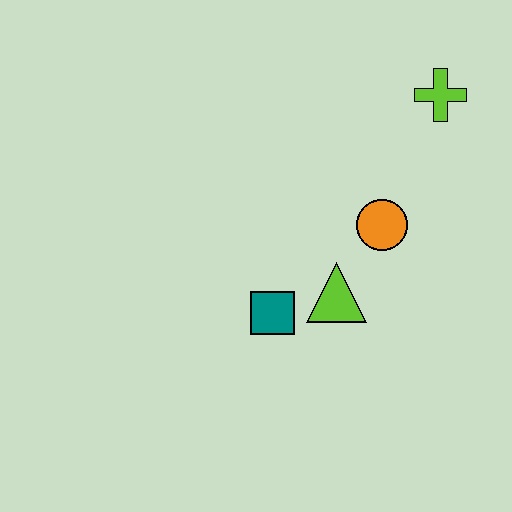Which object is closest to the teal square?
The lime triangle is closest to the teal square.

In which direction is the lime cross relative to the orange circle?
The lime cross is above the orange circle.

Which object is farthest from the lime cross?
The teal square is farthest from the lime cross.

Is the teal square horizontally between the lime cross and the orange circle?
No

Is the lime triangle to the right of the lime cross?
No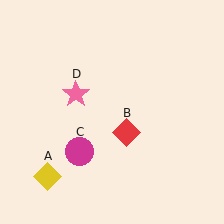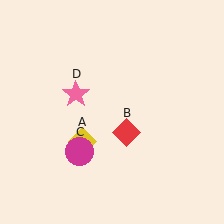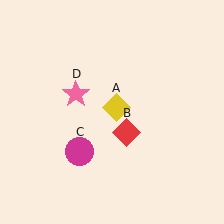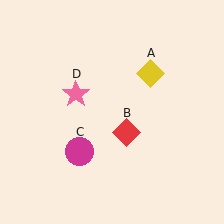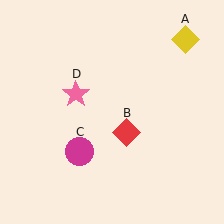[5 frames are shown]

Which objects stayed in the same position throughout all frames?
Red diamond (object B) and magenta circle (object C) and pink star (object D) remained stationary.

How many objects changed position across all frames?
1 object changed position: yellow diamond (object A).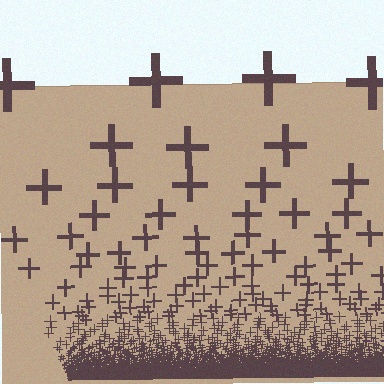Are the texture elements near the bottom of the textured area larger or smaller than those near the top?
Smaller. The gradient is inverted — elements near the bottom are smaller and denser.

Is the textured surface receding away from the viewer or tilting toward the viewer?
The surface appears to tilt toward the viewer. Texture elements get larger and sparser toward the top.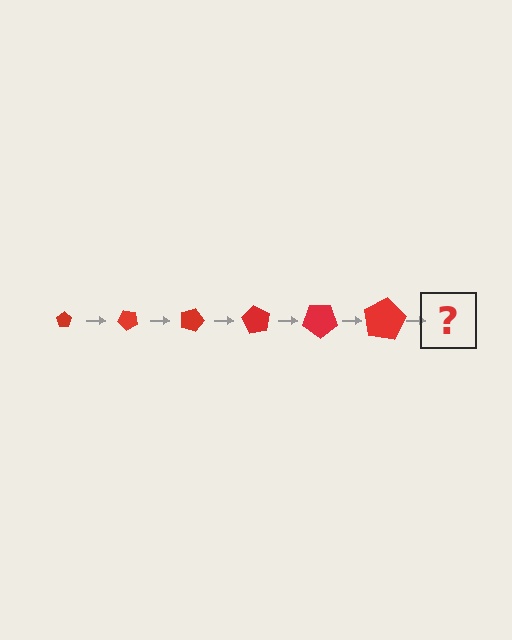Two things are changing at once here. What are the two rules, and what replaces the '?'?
The two rules are that the pentagon grows larger each step and it rotates 45 degrees each step. The '?' should be a pentagon, larger than the previous one and rotated 270 degrees from the start.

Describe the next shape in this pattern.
It should be a pentagon, larger than the previous one and rotated 270 degrees from the start.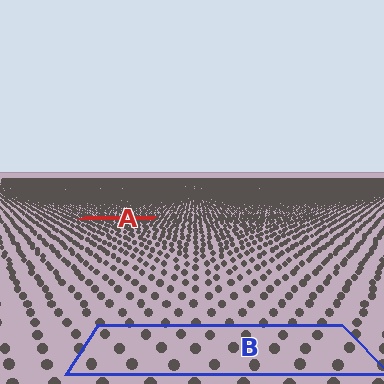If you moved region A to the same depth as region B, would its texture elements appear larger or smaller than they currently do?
They would appear larger. At a closer depth, the same texture elements are projected at a bigger on-screen size.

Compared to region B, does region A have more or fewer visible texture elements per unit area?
Region A has more texture elements per unit area — they are packed more densely because it is farther away.